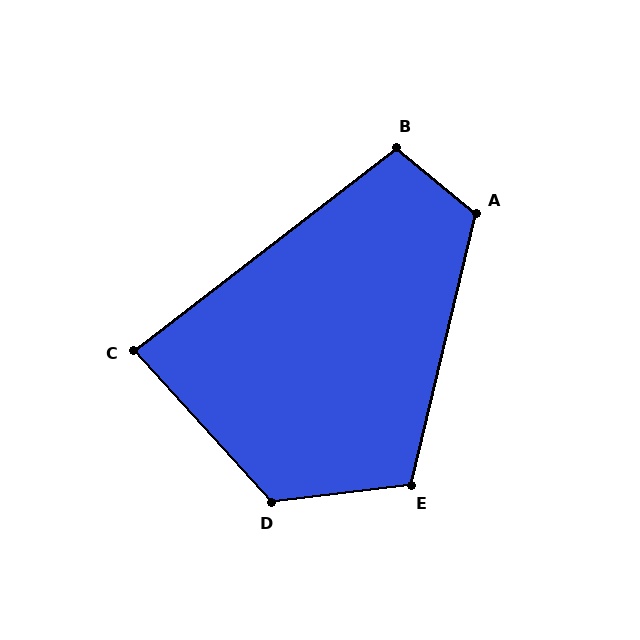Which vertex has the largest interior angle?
D, at approximately 125 degrees.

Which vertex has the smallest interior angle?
C, at approximately 86 degrees.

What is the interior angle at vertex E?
Approximately 110 degrees (obtuse).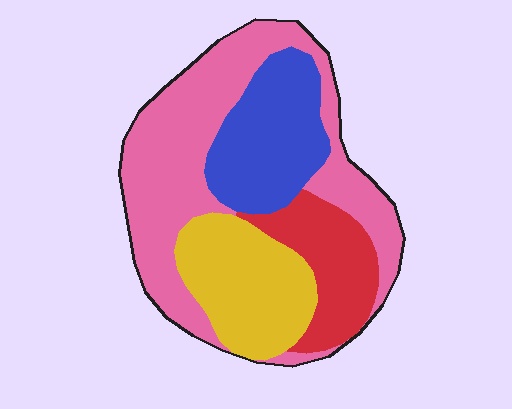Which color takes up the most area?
Pink, at roughly 45%.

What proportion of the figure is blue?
Blue takes up about one fifth (1/5) of the figure.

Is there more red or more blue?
Blue.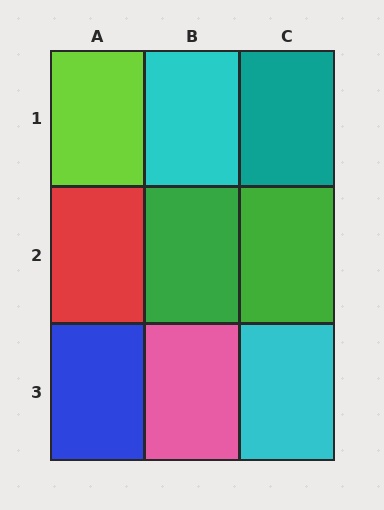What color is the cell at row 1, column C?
Teal.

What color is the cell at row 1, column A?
Lime.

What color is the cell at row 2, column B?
Green.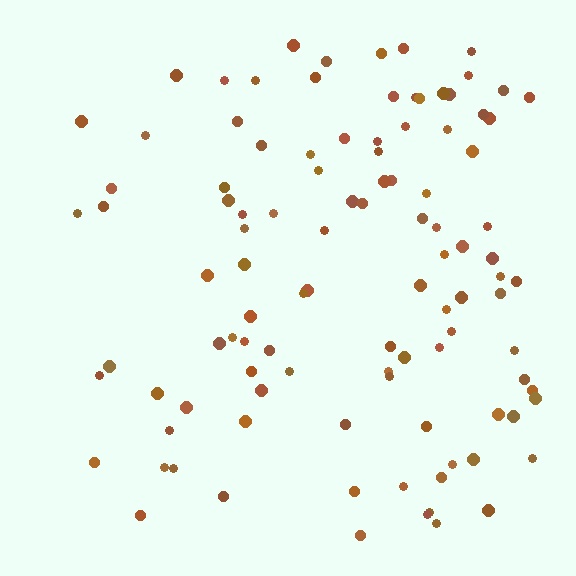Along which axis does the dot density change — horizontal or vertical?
Horizontal.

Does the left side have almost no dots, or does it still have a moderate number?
Still a moderate number, just noticeably fewer than the right.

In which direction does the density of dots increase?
From left to right, with the right side densest.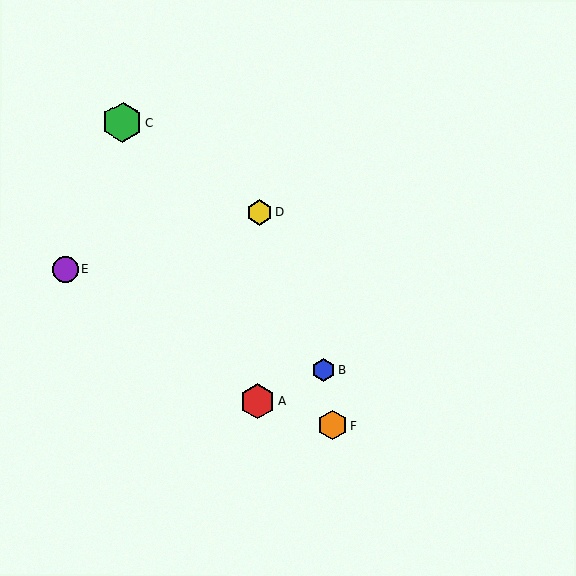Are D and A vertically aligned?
Yes, both are at x≈259.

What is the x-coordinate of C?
Object C is at x≈122.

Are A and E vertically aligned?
No, A is at x≈257 and E is at x≈66.